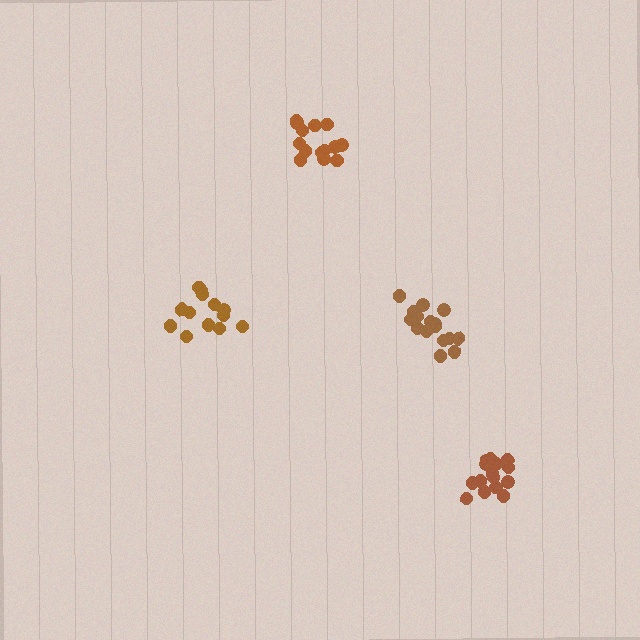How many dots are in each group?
Group 1: 16 dots, Group 2: 13 dots, Group 3: 15 dots, Group 4: 16 dots (60 total).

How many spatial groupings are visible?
There are 4 spatial groupings.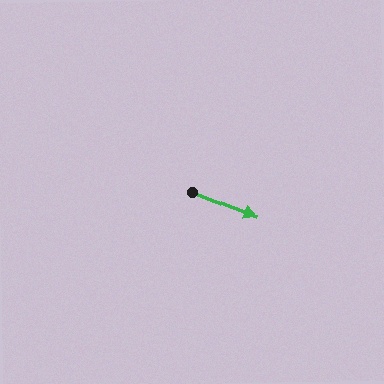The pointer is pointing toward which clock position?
Roughly 4 o'clock.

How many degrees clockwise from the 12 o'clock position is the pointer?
Approximately 111 degrees.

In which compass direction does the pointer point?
East.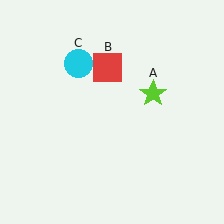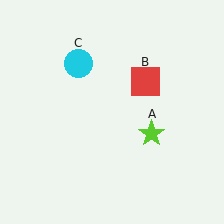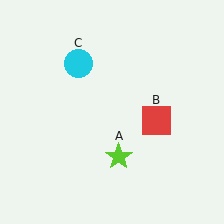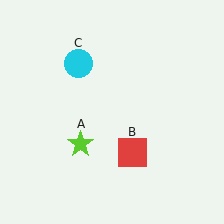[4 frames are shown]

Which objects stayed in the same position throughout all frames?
Cyan circle (object C) remained stationary.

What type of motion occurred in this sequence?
The lime star (object A), red square (object B) rotated clockwise around the center of the scene.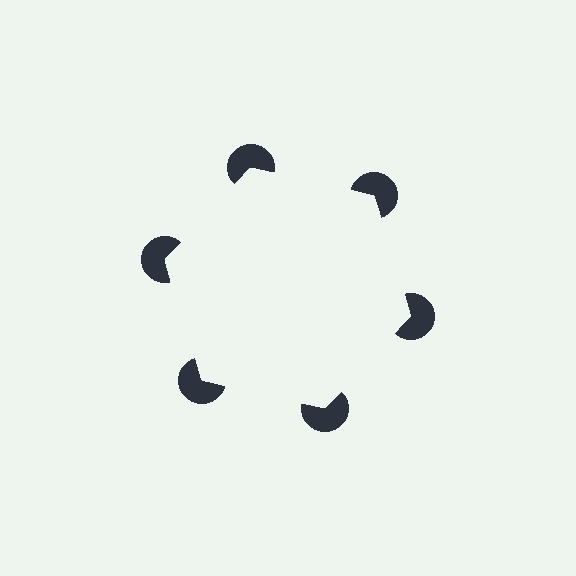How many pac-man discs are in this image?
There are 6 — one at each vertex of the illusory hexagon.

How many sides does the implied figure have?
6 sides.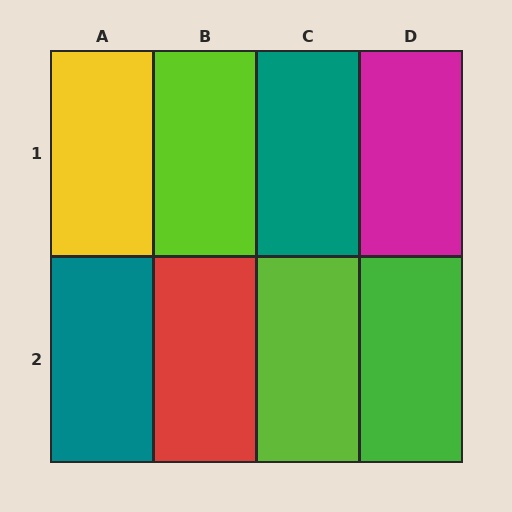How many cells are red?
1 cell is red.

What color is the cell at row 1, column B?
Lime.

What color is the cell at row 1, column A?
Yellow.